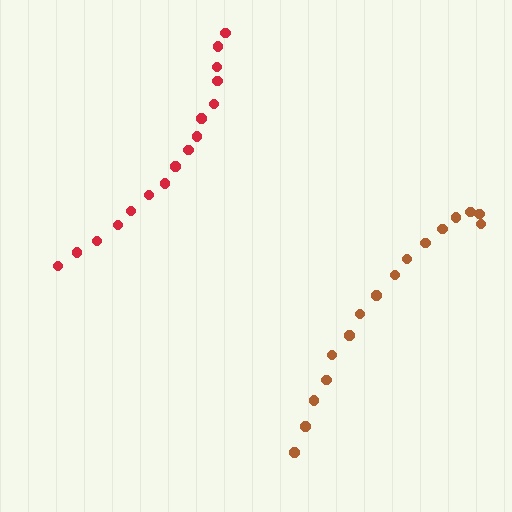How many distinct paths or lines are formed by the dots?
There are 2 distinct paths.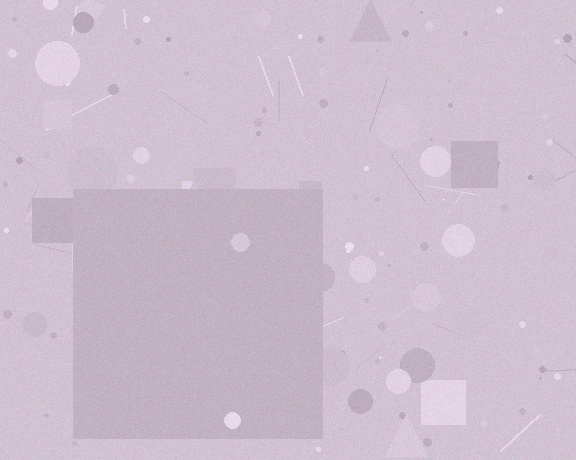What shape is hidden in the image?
A square is hidden in the image.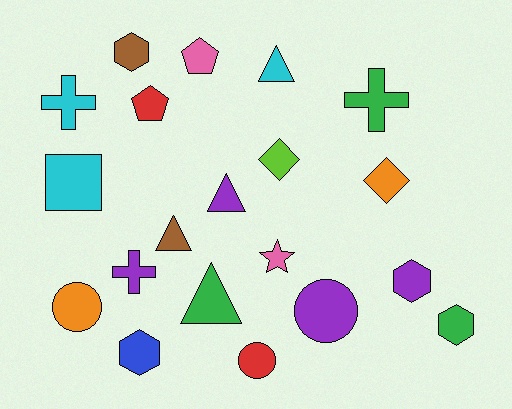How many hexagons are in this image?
There are 4 hexagons.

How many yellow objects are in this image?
There are no yellow objects.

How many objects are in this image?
There are 20 objects.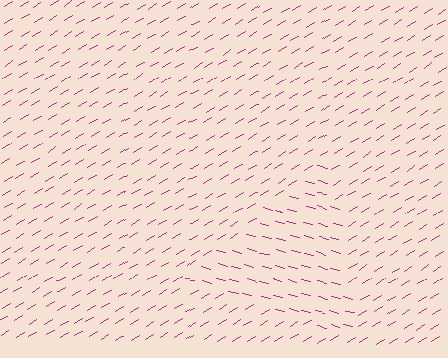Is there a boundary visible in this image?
Yes, there is a texture boundary formed by a change in line orientation.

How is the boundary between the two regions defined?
The boundary is defined purely by a change in line orientation (approximately 45 degrees difference). All lines are the same color and thickness.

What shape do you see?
I see a triangle.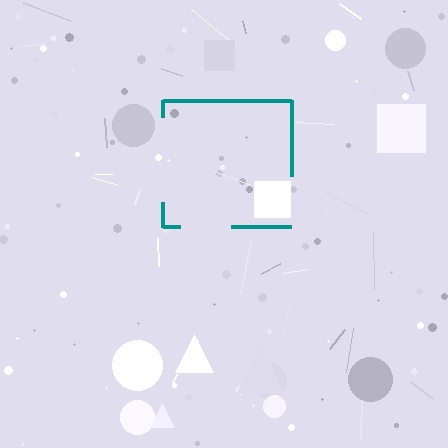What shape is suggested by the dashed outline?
The dashed outline suggests a square.